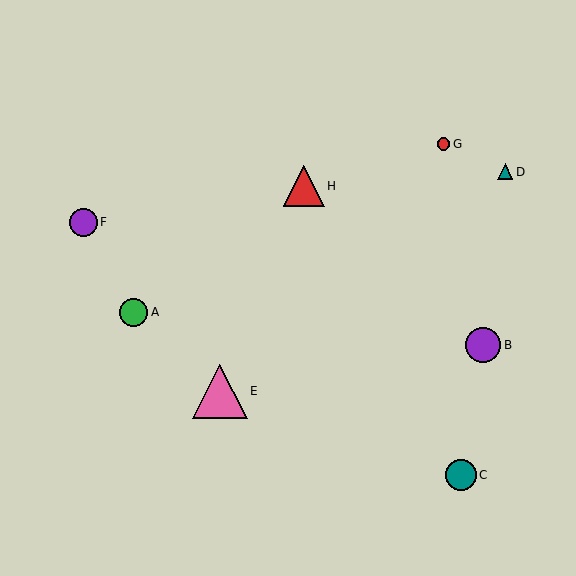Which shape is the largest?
The pink triangle (labeled E) is the largest.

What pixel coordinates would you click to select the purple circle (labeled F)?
Click at (83, 222) to select the purple circle F.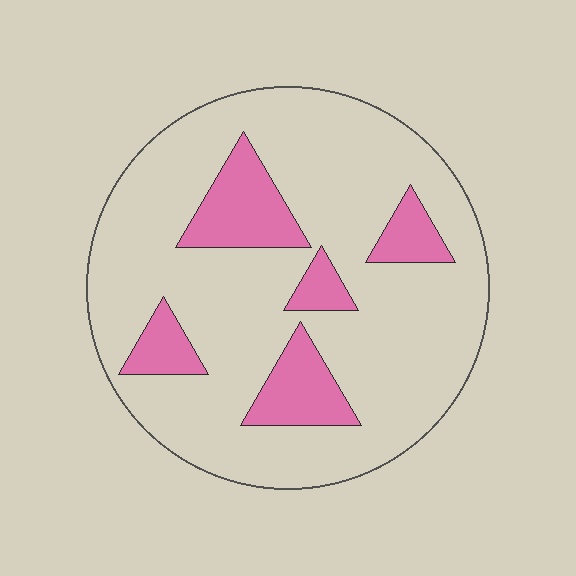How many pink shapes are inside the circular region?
5.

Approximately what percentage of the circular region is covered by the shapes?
Approximately 20%.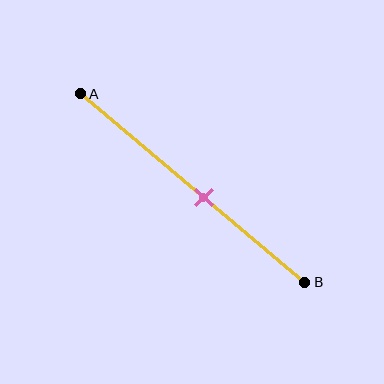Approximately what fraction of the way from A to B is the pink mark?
The pink mark is approximately 55% of the way from A to B.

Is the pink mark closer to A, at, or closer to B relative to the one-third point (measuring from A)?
The pink mark is closer to point B than the one-third point of segment AB.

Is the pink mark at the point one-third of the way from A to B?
No, the mark is at about 55% from A, not at the 33% one-third point.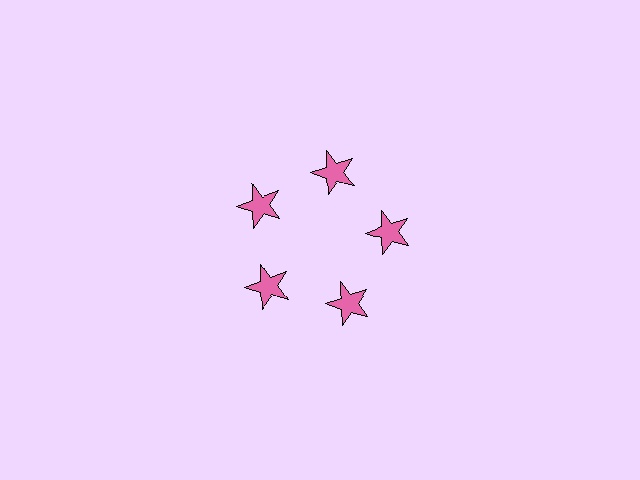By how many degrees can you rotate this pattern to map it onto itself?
The pattern maps onto itself every 72 degrees of rotation.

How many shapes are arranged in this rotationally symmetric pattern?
There are 5 shapes, arranged in 5 groups of 1.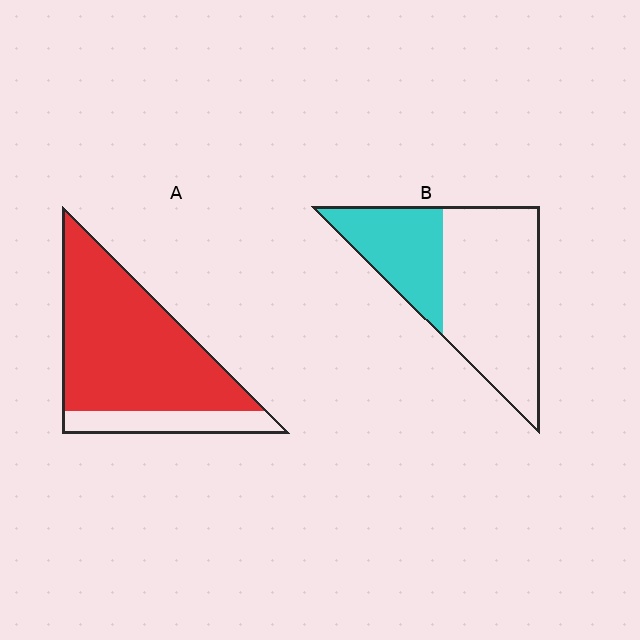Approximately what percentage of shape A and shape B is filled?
A is approximately 80% and B is approximately 35%.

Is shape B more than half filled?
No.